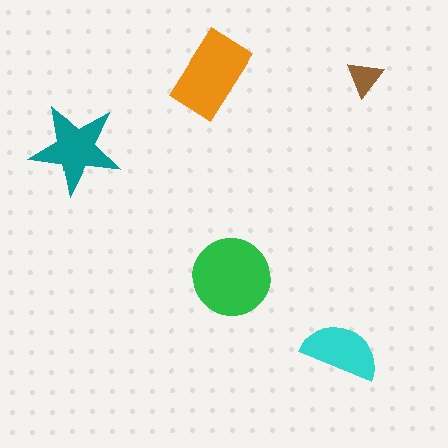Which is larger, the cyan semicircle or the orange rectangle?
The orange rectangle.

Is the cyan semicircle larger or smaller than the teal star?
Smaller.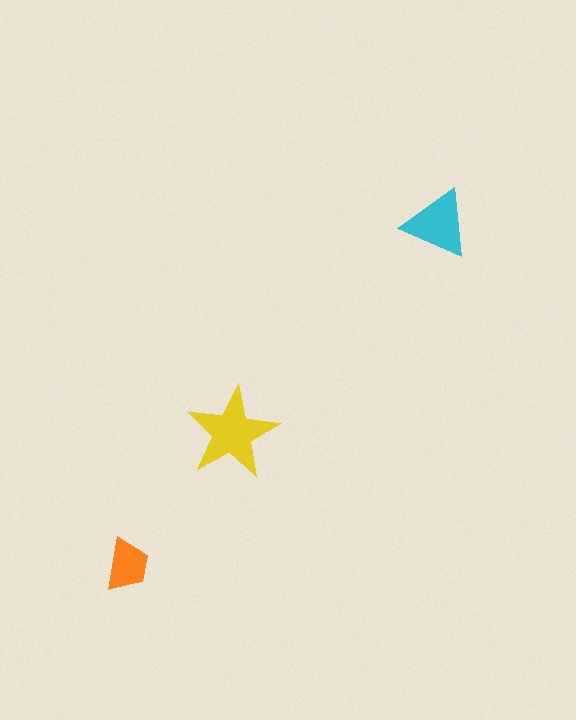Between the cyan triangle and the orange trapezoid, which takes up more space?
The cyan triangle.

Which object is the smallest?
The orange trapezoid.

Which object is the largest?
The yellow star.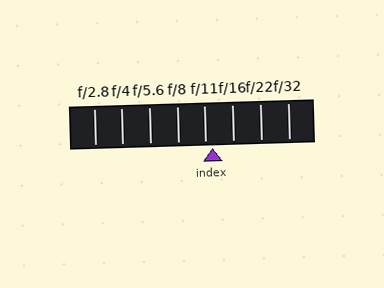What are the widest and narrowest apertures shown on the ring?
The widest aperture shown is f/2.8 and the narrowest is f/32.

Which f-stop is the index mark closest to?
The index mark is closest to f/11.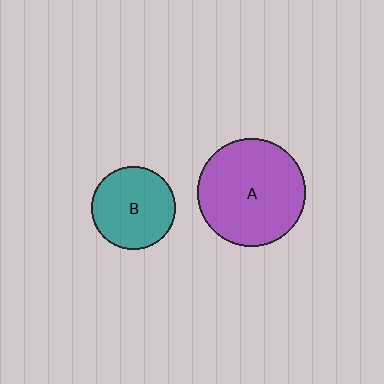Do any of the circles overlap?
No, none of the circles overlap.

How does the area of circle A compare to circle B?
Approximately 1.7 times.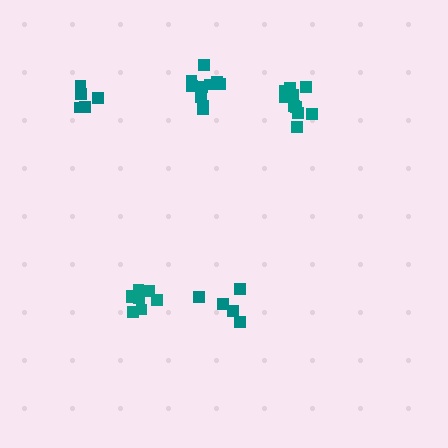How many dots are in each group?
Group 1: 10 dots, Group 2: 8 dots, Group 3: 5 dots, Group 4: 11 dots, Group 5: 5 dots (39 total).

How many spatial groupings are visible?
There are 5 spatial groupings.